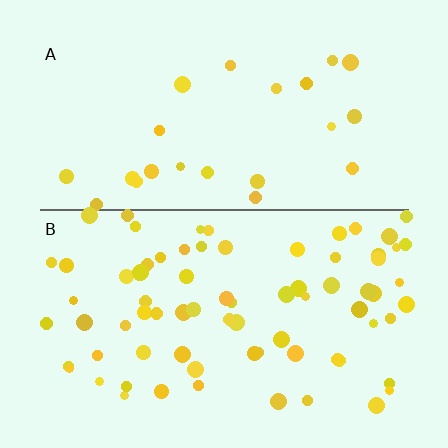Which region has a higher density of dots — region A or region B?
B (the bottom).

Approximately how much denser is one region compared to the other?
Approximately 3.2× — region B over region A.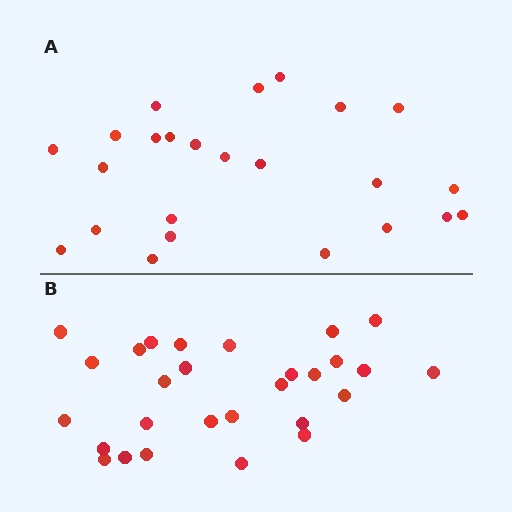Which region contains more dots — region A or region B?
Region B (the bottom region) has more dots.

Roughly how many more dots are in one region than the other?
Region B has about 4 more dots than region A.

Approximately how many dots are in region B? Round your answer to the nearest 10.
About 30 dots. (The exact count is 28, which rounds to 30.)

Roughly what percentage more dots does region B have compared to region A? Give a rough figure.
About 15% more.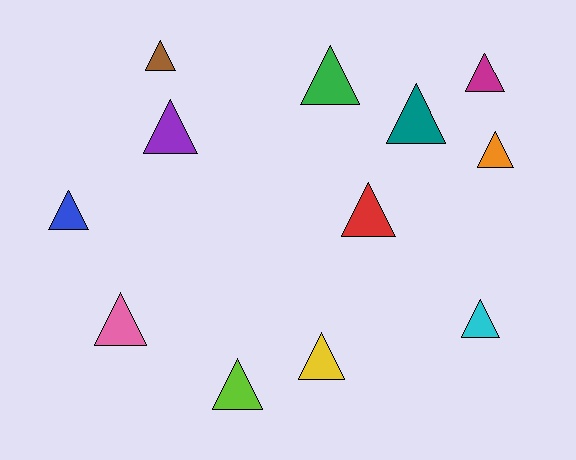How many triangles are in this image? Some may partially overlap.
There are 12 triangles.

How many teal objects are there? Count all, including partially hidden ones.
There is 1 teal object.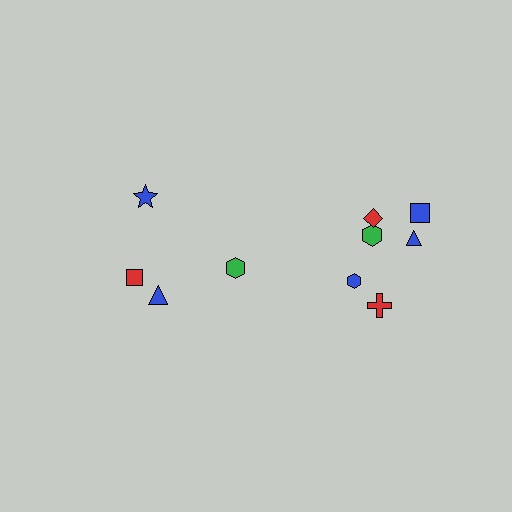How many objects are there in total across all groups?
There are 10 objects.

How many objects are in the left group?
There are 4 objects.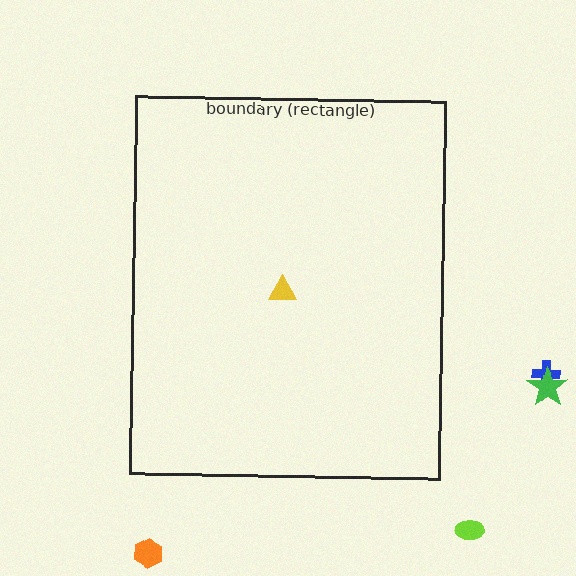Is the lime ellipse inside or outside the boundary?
Outside.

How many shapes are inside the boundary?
1 inside, 4 outside.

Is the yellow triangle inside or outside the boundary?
Inside.